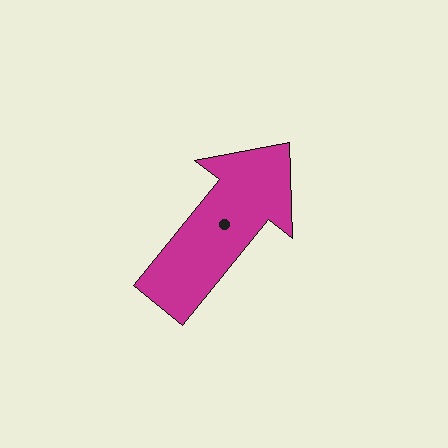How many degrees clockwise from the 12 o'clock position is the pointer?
Approximately 39 degrees.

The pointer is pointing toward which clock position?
Roughly 1 o'clock.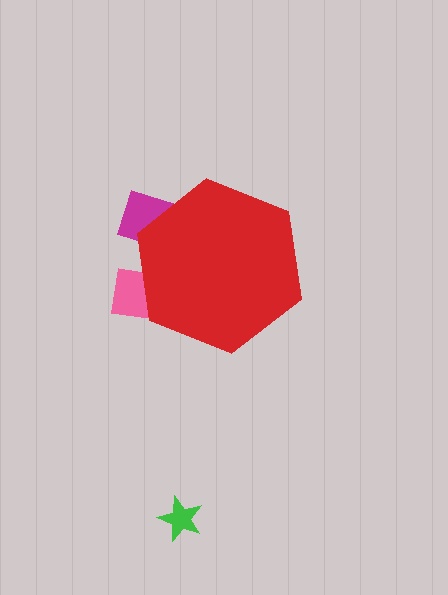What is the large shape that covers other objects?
A red hexagon.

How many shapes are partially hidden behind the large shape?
2 shapes are partially hidden.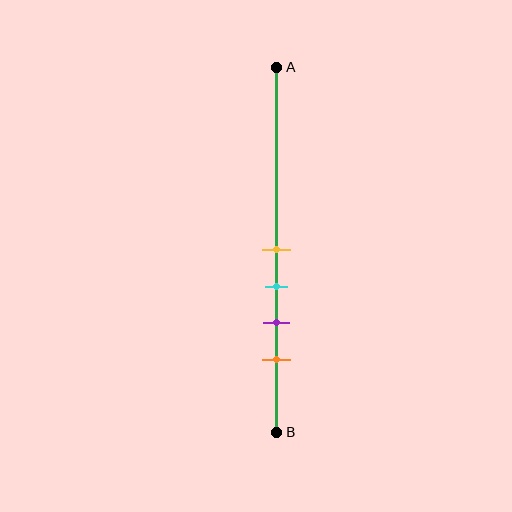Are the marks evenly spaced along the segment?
Yes, the marks are approximately evenly spaced.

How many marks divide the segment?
There are 4 marks dividing the segment.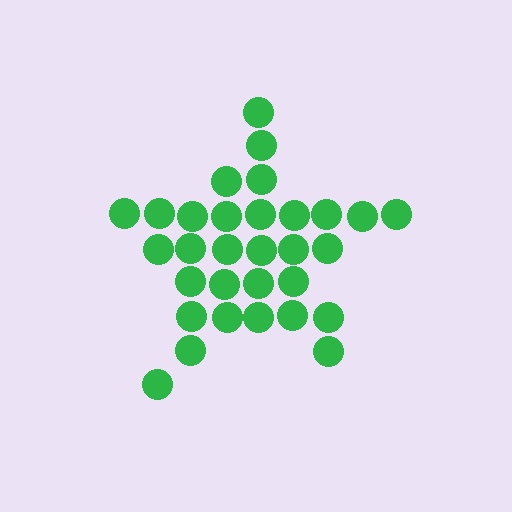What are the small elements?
The small elements are circles.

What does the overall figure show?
The overall figure shows a star.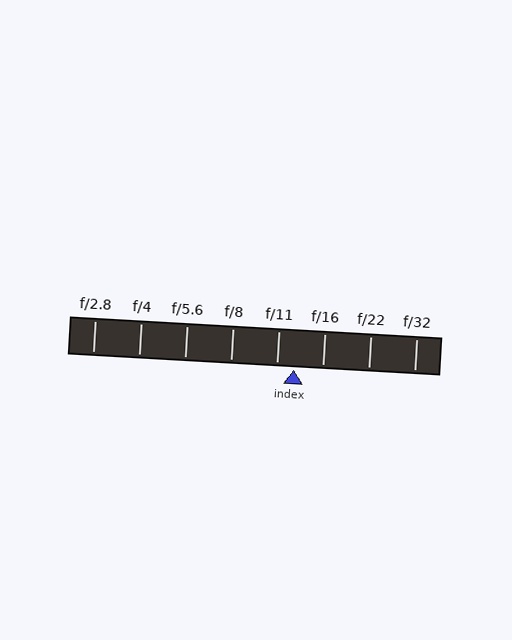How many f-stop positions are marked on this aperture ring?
There are 8 f-stop positions marked.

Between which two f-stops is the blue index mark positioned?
The index mark is between f/11 and f/16.